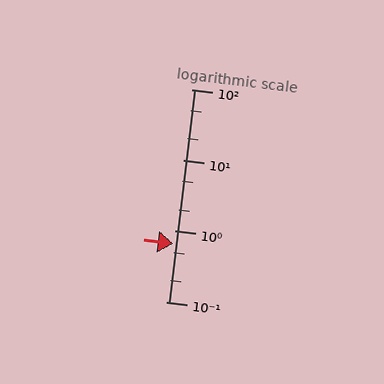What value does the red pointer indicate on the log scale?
The pointer indicates approximately 0.67.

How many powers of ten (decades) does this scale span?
The scale spans 3 decades, from 0.1 to 100.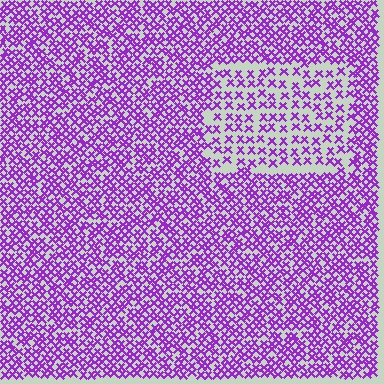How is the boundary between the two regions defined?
The boundary is defined by a change in element density (approximately 2.0x ratio). All elements are the same color, size, and shape.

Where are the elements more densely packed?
The elements are more densely packed outside the rectangle boundary.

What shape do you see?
I see a rectangle.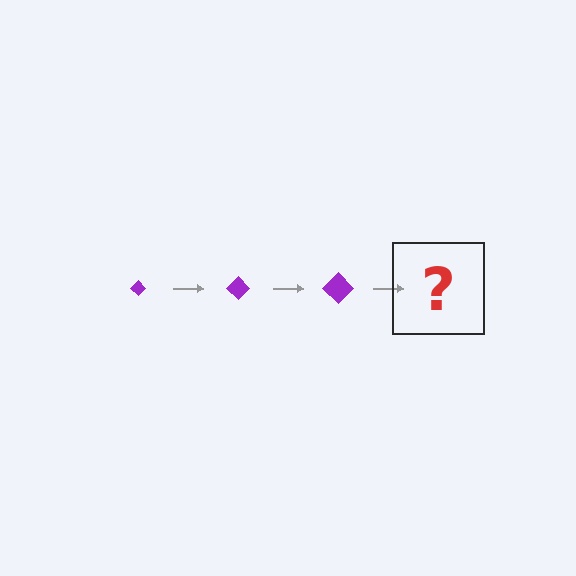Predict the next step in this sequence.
The next step is a purple diamond, larger than the previous one.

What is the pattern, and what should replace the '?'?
The pattern is that the diamond gets progressively larger each step. The '?' should be a purple diamond, larger than the previous one.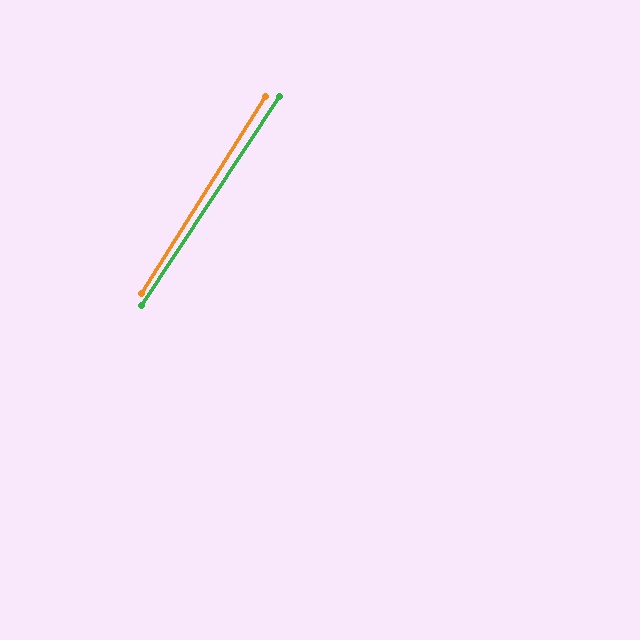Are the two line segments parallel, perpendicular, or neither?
Parallel — their directions differ by only 1.2°.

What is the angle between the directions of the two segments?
Approximately 1 degree.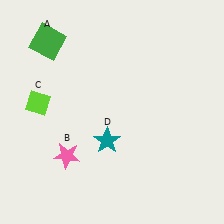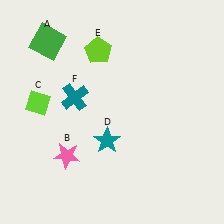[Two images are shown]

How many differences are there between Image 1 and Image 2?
There are 2 differences between the two images.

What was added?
A lime pentagon (E), a teal cross (F) were added in Image 2.